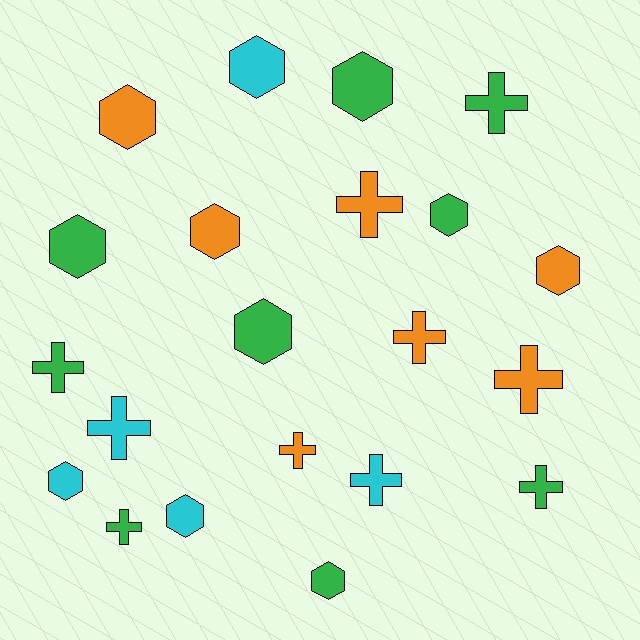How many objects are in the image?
There are 21 objects.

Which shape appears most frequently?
Hexagon, with 11 objects.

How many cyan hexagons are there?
There are 3 cyan hexagons.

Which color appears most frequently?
Green, with 9 objects.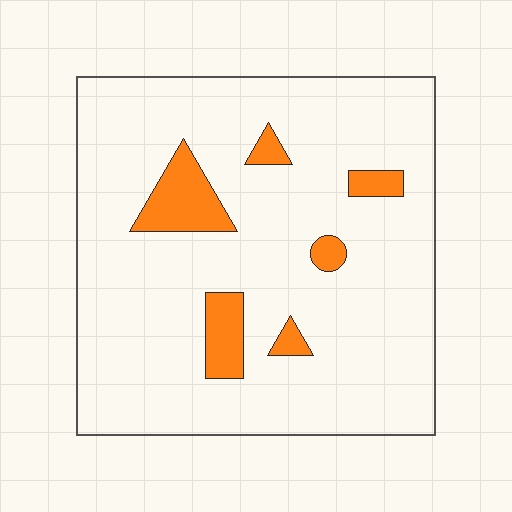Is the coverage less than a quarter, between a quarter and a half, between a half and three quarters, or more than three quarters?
Less than a quarter.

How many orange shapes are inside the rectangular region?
6.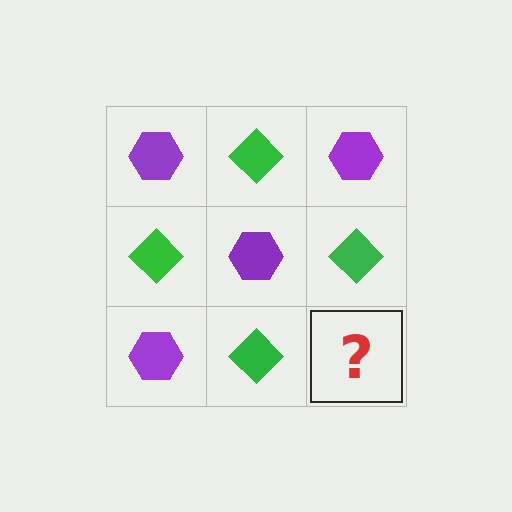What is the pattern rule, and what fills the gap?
The rule is that it alternates purple hexagon and green diamond in a checkerboard pattern. The gap should be filled with a purple hexagon.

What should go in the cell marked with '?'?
The missing cell should contain a purple hexagon.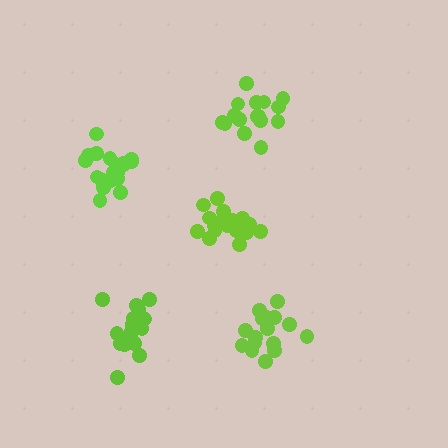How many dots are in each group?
Group 1: 19 dots, Group 2: 19 dots, Group 3: 19 dots, Group 4: 16 dots, Group 5: 16 dots (89 total).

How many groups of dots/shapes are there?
There are 5 groups.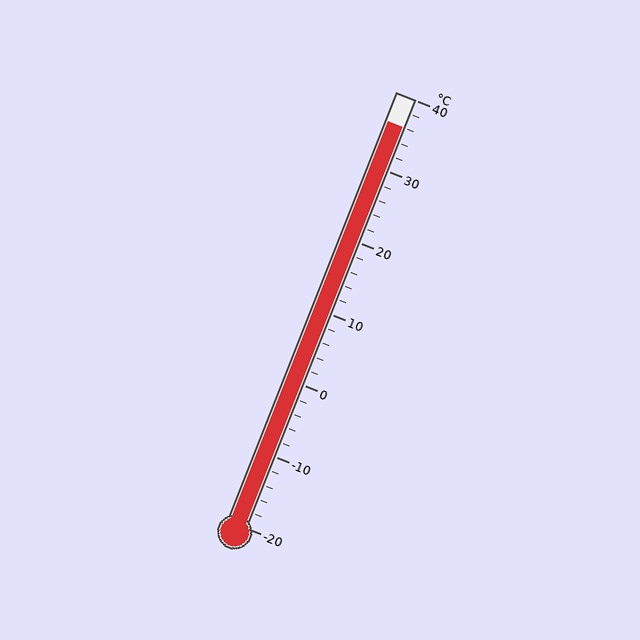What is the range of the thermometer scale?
The thermometer scale ranges from -20°C to 40°C.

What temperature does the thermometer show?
The thermometer shows approximately 36°C.